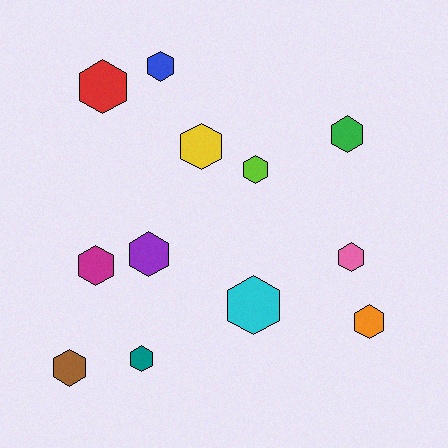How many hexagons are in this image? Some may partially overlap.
There are 12 hexagons.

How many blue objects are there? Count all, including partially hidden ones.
There is 1 blue object.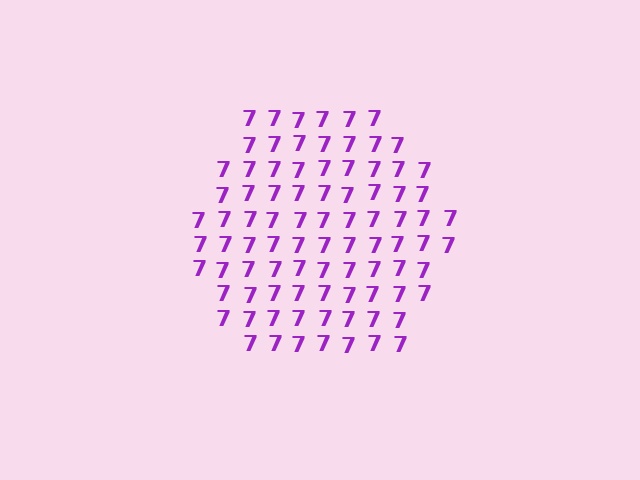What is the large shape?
The large shape is a hexagon.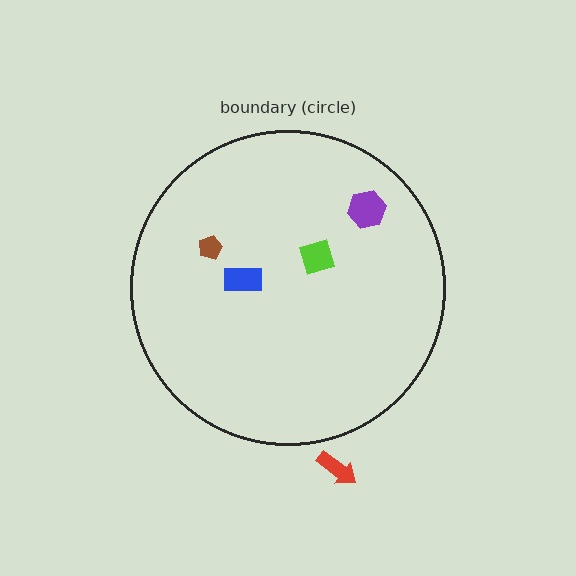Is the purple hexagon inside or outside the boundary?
Inside.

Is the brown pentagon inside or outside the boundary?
Inside.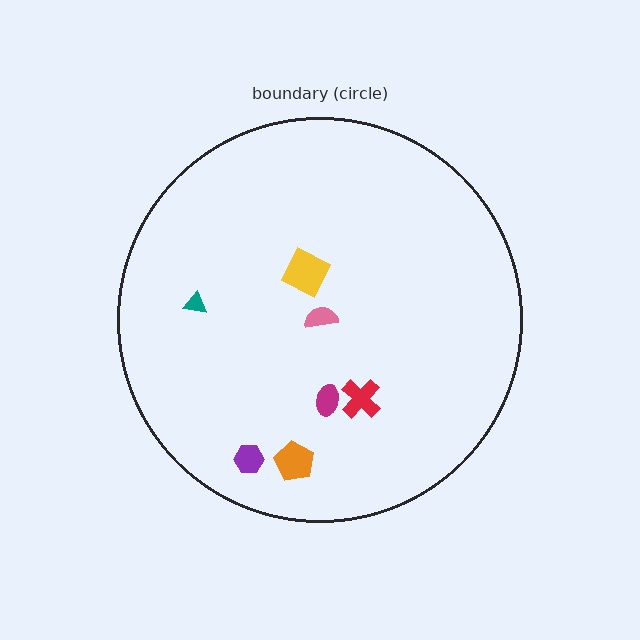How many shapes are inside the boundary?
7 inside, 0 outside.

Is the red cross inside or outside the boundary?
Inside.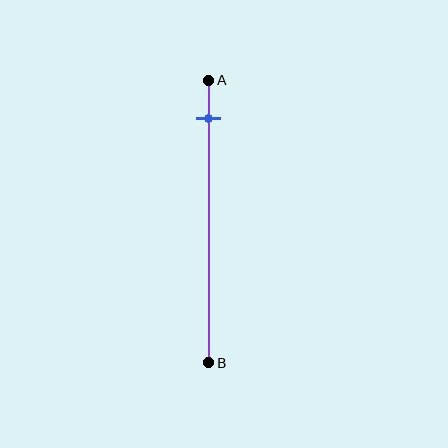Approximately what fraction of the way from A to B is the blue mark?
The blue mark is approximately 15% of the way from A to B.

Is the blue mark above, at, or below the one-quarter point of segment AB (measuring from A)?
The blue mark is above the one-quarter point of segment AB.